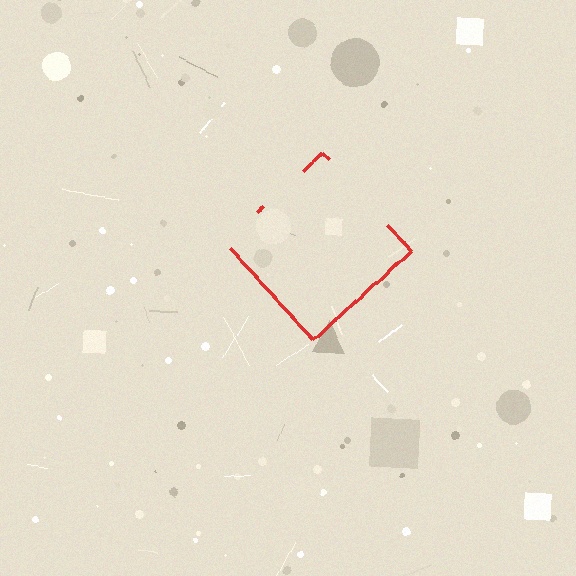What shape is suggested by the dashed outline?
The dashed outline suggests a diamond.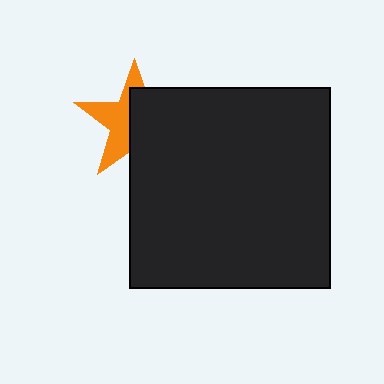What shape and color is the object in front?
The object in front is a black square.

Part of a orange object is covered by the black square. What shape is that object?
It is a star.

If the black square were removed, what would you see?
You would see the complete orange star.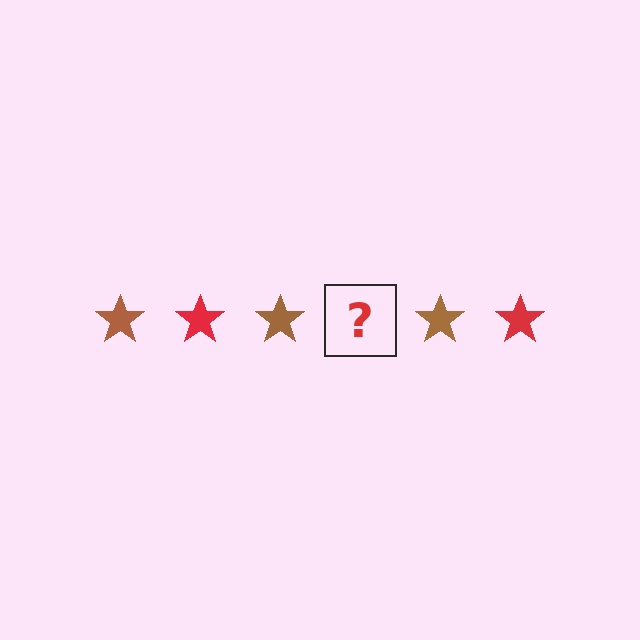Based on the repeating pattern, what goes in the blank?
The blank should be a red star.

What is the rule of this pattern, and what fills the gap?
The rule is that the pattern cycles through brown, red stars. The gap should be filled with a red star.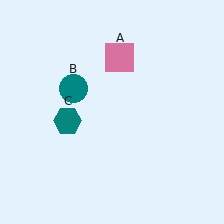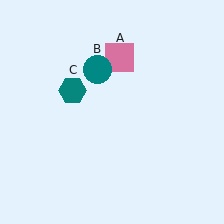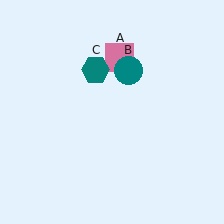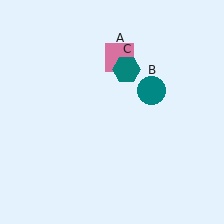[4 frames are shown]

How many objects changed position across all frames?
2 objects changed position: teal circle (object B), teal hexagon (object C).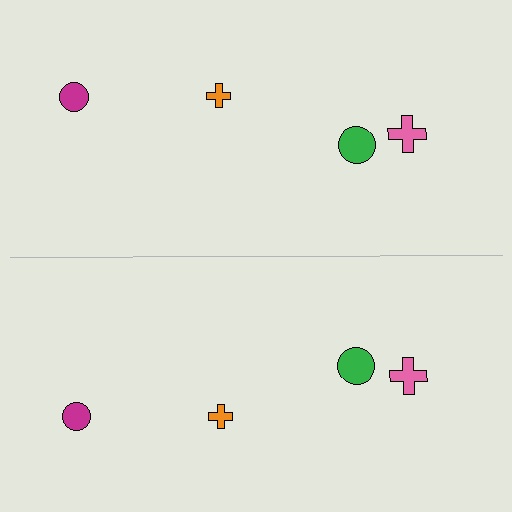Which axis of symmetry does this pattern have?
The pattern has a horizontal axis of symmetry running through the center of the image.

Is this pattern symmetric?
Yes, this pattern has bilateral (reflection) symmetry.